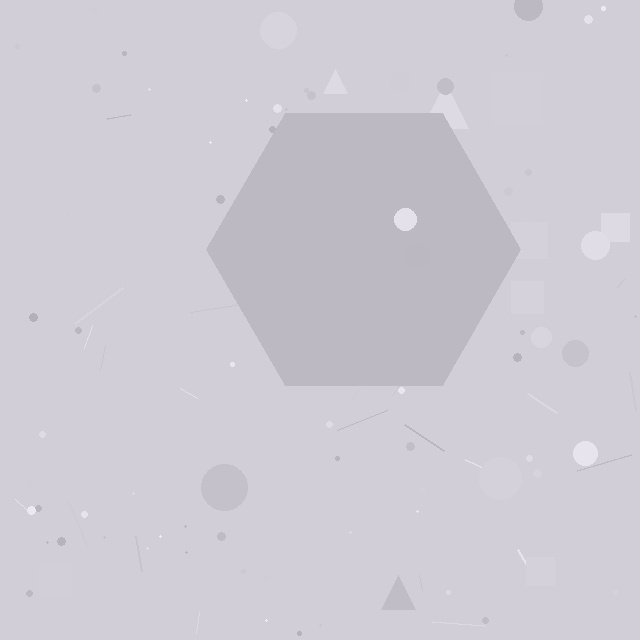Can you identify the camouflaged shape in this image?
The camouflaged shape is a hexagon.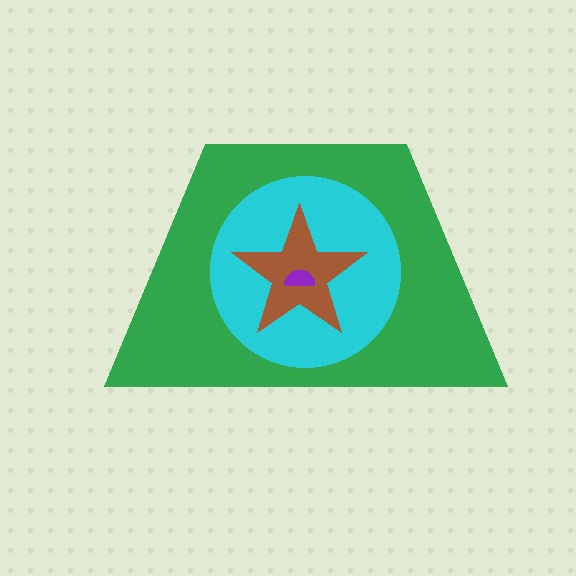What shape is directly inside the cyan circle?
The brown star.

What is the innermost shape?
The purple semicircle.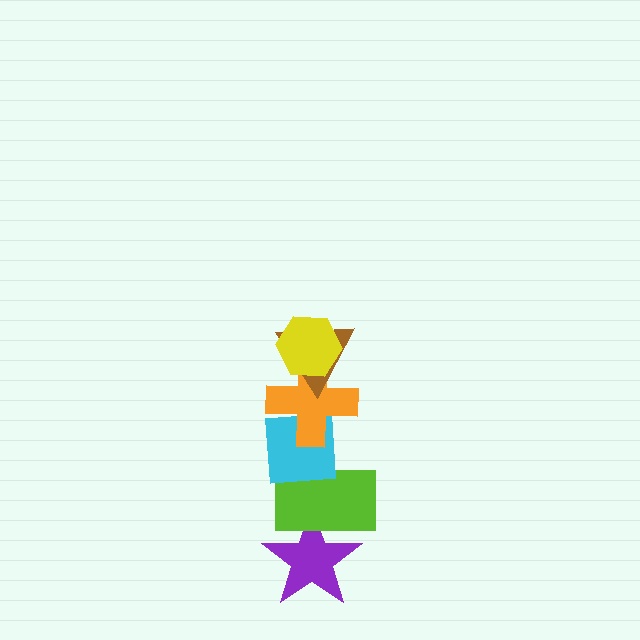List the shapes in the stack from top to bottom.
From top to bottom: the yellow hexagon, the brown triangle, the orange cross, the cyan square, the lime rectangle, the purple star.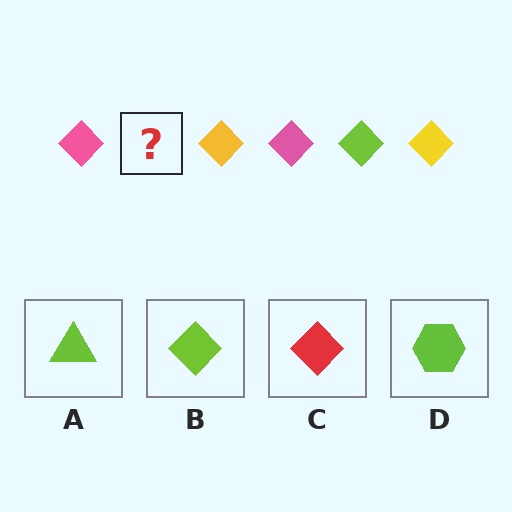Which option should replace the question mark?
Option B.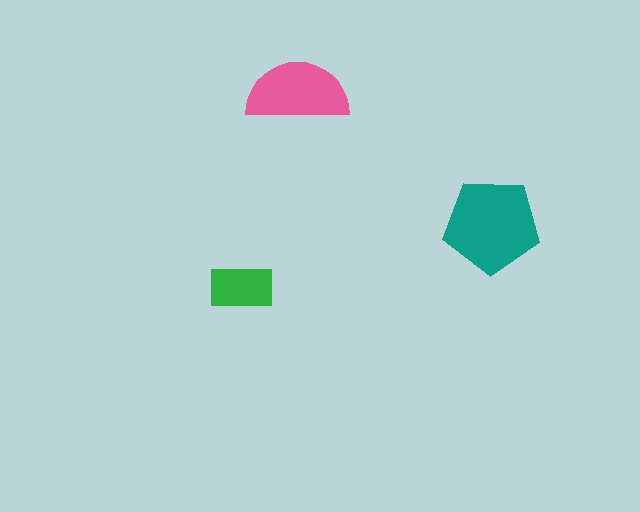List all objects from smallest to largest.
The green rectangle, the pink semicircle, the teal pentagon.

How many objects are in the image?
There are 3 objects in the image.